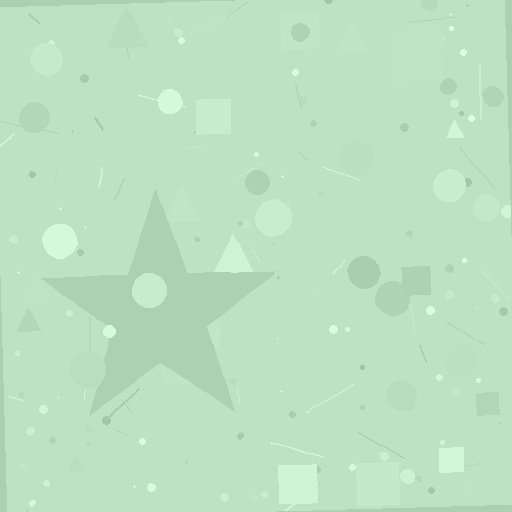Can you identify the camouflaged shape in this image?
The camouflaged shape is a star.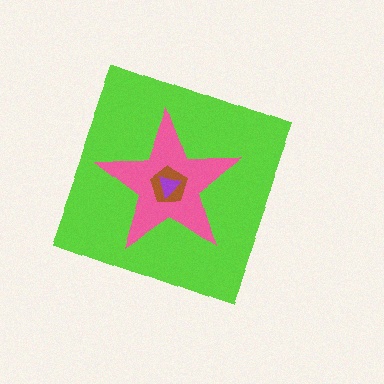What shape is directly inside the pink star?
The brown pentagon.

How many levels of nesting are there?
4.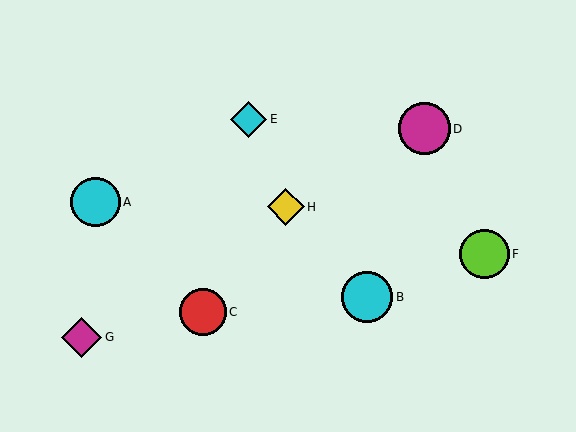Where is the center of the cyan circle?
The center of the cyan circle is at (367, 297).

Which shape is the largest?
The magenta circle (labeled D) is the largest.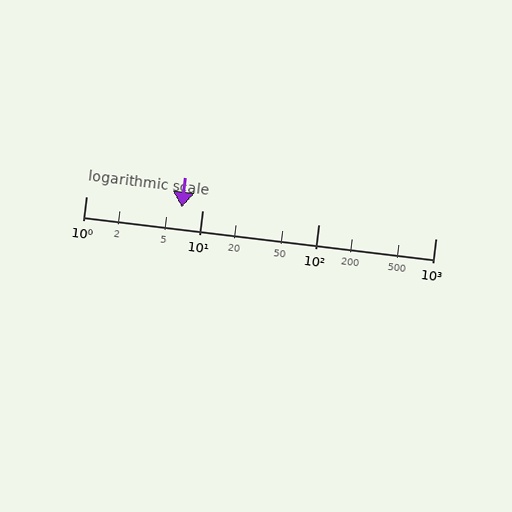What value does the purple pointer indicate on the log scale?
The pointer indicates approximately 6.6.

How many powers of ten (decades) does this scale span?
The scale spans 3 decades, from 1 to 1000.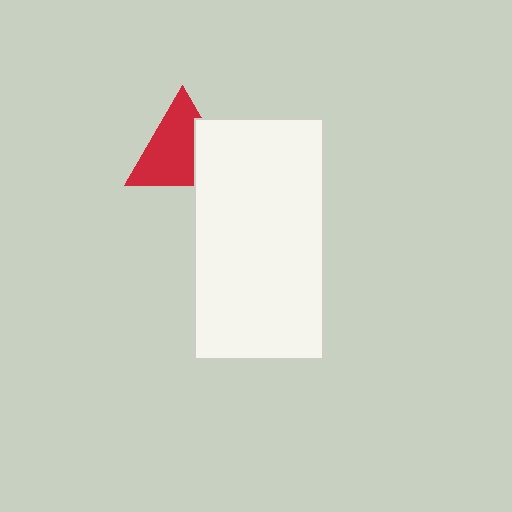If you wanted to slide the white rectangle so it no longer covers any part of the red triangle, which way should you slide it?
Slide it right — that is the most direct way to separate the two shapes.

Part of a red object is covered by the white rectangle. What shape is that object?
It is a triangle.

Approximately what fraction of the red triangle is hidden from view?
Roughly 32% of the red triangle is hidden behind the white rectangle.